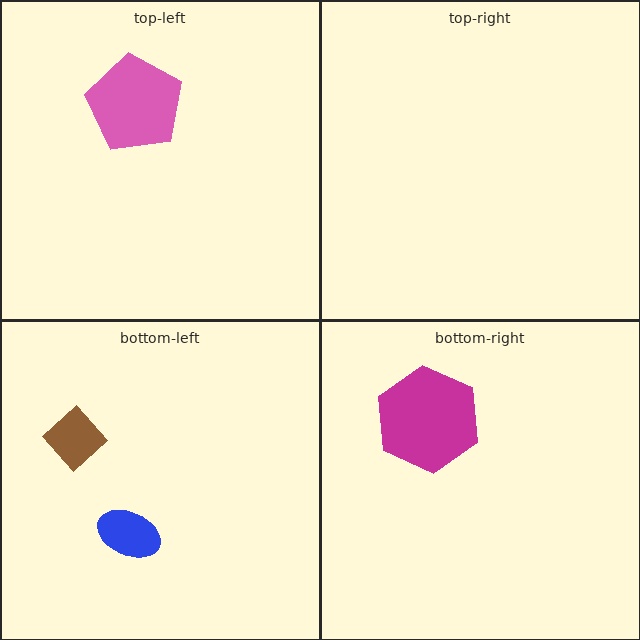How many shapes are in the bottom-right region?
1.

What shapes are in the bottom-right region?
The magenta hexagon.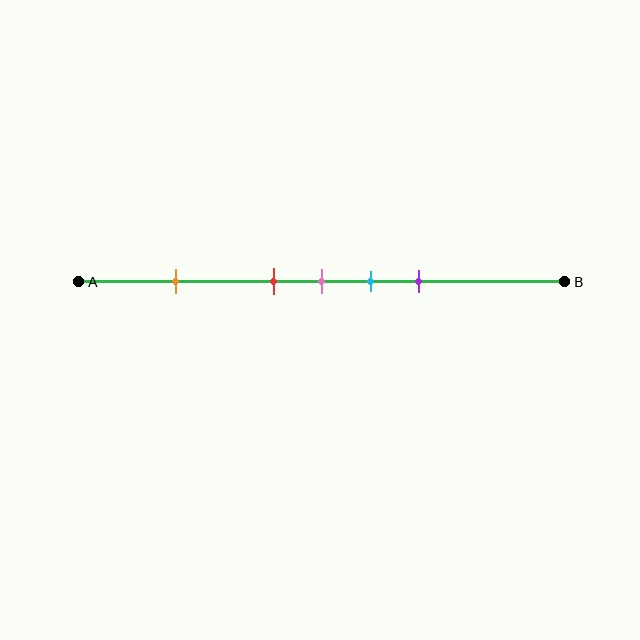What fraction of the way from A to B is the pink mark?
The pink mark is approximately 50% (0.5) of the way from A to B.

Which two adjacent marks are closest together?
The red and pink marks are the closest adjacent pair.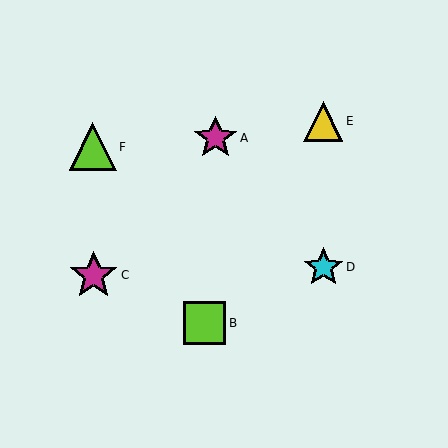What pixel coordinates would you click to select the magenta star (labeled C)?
Click at (94, 275) to select the magenta star C.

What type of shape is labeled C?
Shape C is a magenta star.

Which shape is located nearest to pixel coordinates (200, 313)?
The lime square (labeled B) at (205, 323) is nearest to that location.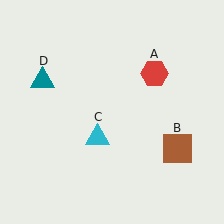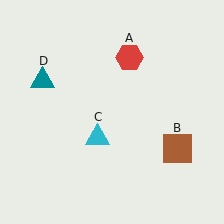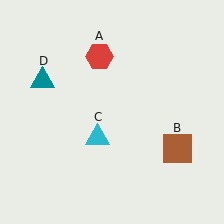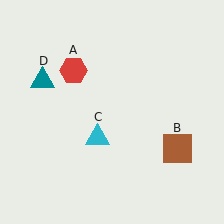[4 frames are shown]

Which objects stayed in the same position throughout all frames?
Brown square (object B) and cyan triangle (object C) and teal triangle (object D) remained stationary.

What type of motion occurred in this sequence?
The red hexagon (object A) rotated counterclockwise around the center of the scene.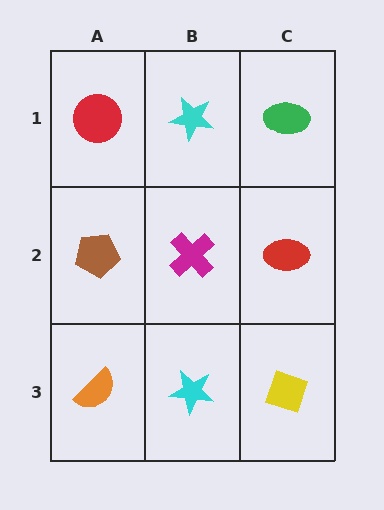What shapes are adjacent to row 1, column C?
A red ellipse (row 2, column C), a cyan star (row 1, column B).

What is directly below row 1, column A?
A brown pentagon.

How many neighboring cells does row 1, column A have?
2.